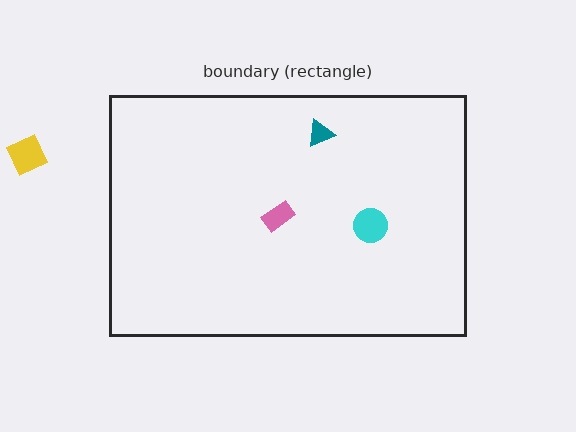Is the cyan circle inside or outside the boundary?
Inside.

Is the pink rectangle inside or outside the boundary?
Inside.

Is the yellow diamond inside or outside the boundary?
Outside.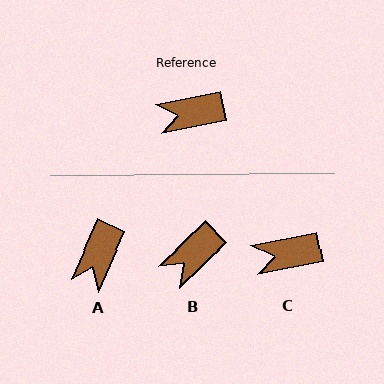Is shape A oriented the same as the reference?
No, it is off by about 55 degrees.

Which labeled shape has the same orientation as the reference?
C.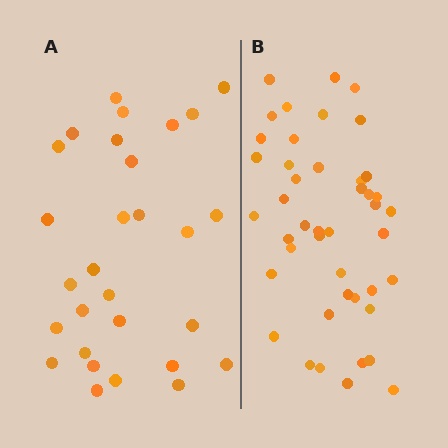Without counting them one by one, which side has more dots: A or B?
Region B (the right region) has more dots.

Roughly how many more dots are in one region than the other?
Region B has approximately 15 more dots than region A.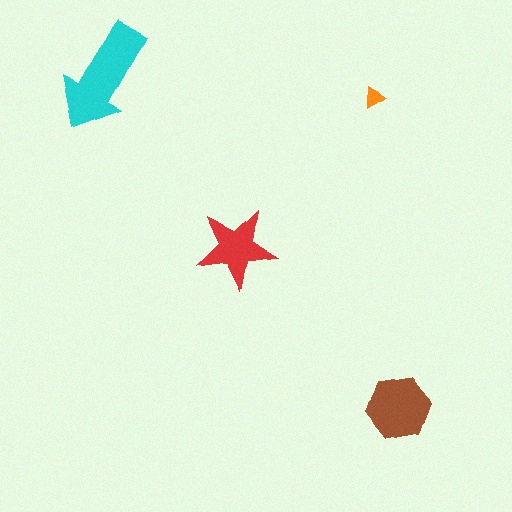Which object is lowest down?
The brown hexagon is bottommost.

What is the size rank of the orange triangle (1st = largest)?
4th.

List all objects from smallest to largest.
The orange triangle, the red star, the brown hexagon, the cyan arrow.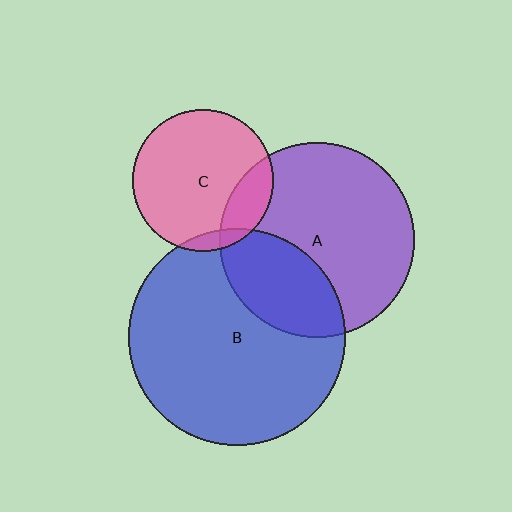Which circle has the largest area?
Circle B (blue).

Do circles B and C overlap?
Yes.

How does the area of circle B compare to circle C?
Approximately 2.4 times.